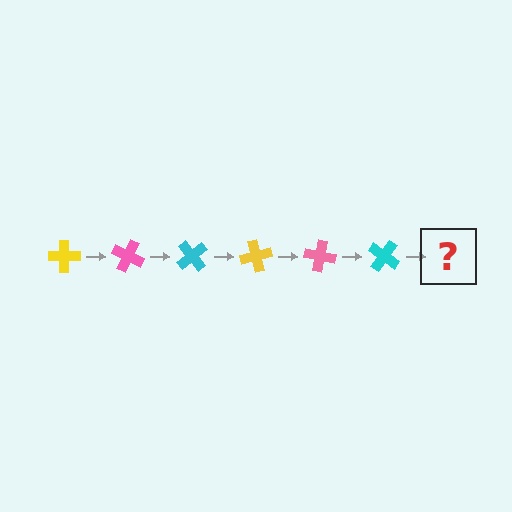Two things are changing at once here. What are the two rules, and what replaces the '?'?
The two rules are that it rotates 25 degrees each step and the color cycles through yellow, pink, and cyan. The '?' should be a yellow cross, rotated 150 degrees from the start.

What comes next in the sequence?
The next element should be a yellow cross, rotated 150 degrees from the start.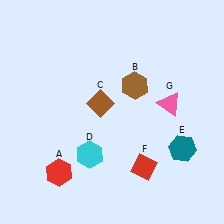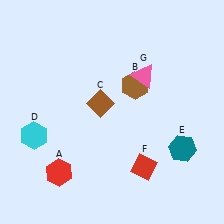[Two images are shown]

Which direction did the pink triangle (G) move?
The pink triangle (G) moved up.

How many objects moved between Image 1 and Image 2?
2 objects moved between the two images.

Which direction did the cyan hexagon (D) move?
The cyan hexagon (D) moved left.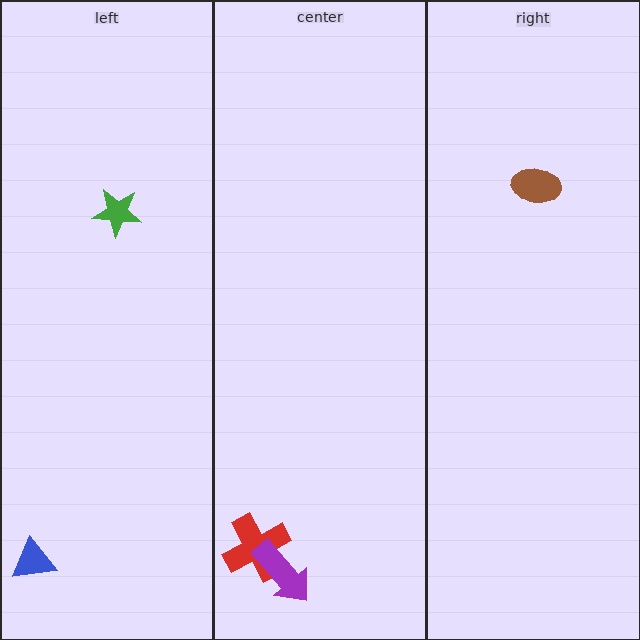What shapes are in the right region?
The brown ellipse.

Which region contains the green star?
The left region.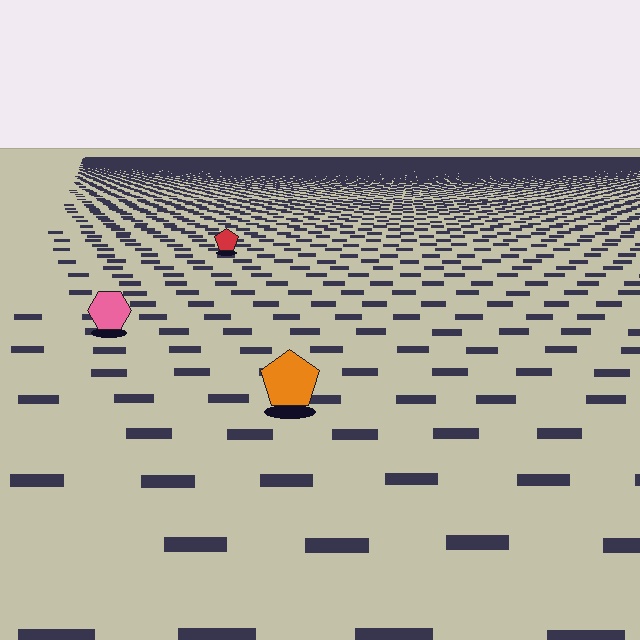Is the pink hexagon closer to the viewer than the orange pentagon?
No. The orange pentagon is closer — you can tell from the texture gradient: the ground texture is coarser near it.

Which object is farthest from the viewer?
The red pentagon is farthest from the viewer. It appears smaller and the ground texture around it is denser.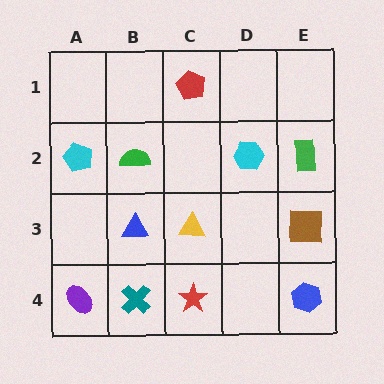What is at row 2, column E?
A green rectangle.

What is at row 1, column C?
A red pentagon.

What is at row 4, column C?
A red star.